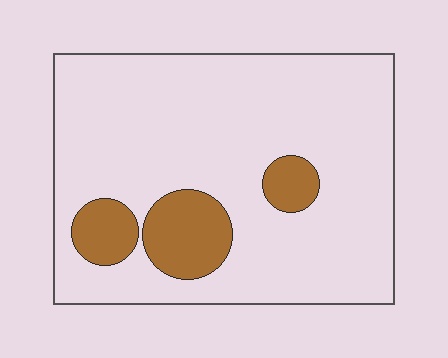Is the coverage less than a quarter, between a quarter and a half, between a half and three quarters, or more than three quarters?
Less than a quarter.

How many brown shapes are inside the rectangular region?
3.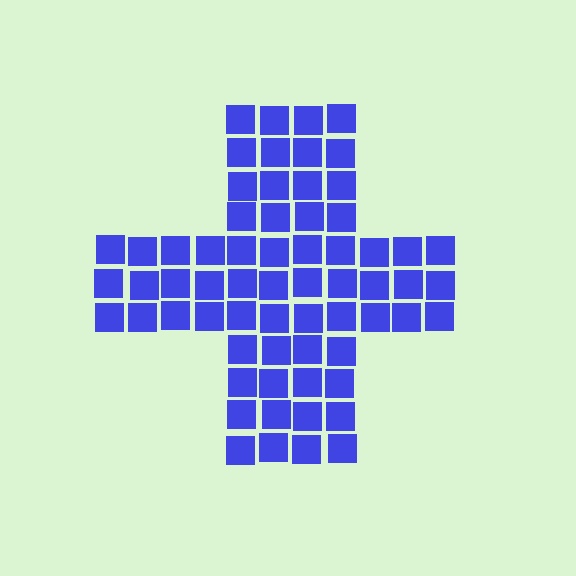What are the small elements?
The small elements are squares.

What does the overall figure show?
The overall figure shows a cross.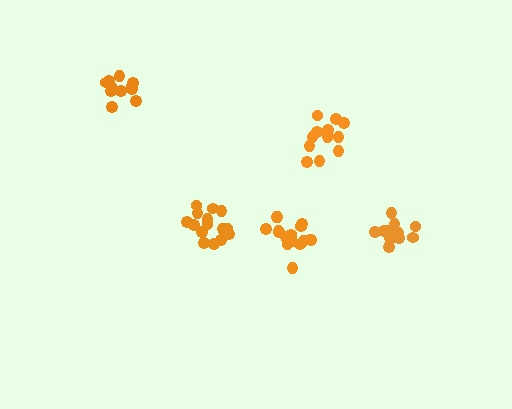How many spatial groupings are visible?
There are 5 spatial groupings.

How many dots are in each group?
Group 1: 11 dots, Group 2: 13 dots, Group 3: 16 dots, Group 4: 15 dots, Group 5: 16 dots (71 total).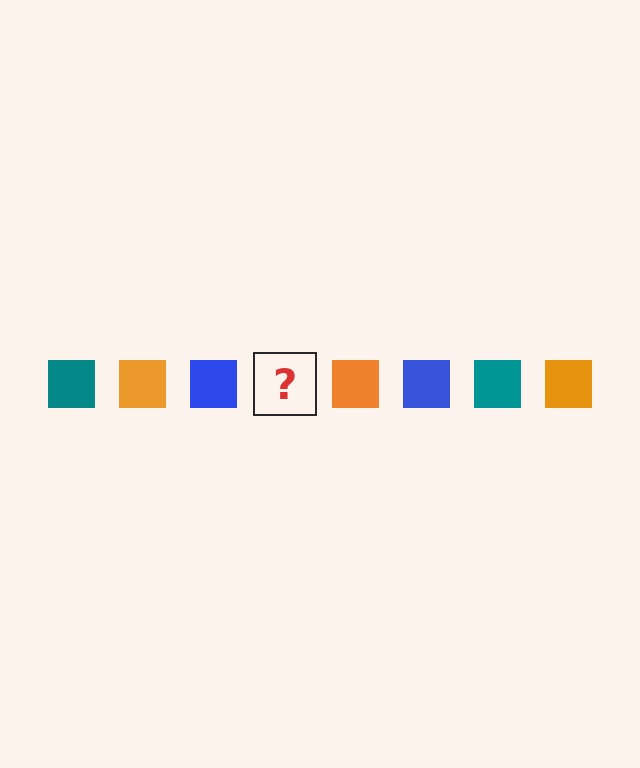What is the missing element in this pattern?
The missing element is a teal square.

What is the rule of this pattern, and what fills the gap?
The rule is that the pattern cycles through teal, orange, blue squares. The gap should be filled with a teal square.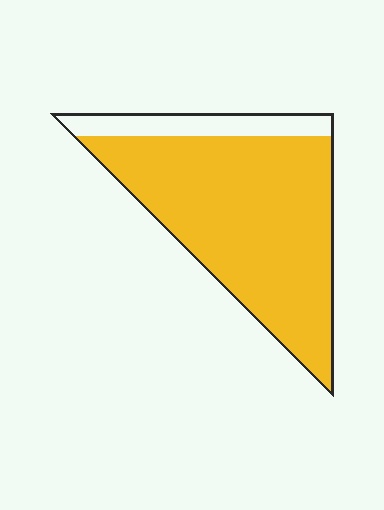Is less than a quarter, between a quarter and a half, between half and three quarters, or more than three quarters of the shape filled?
More than three quarters.